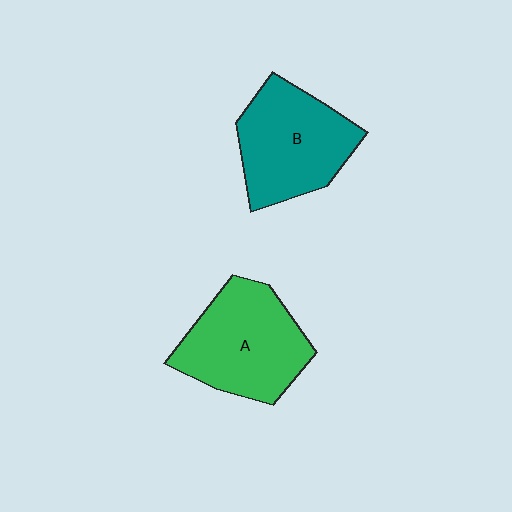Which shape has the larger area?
Shape A (green).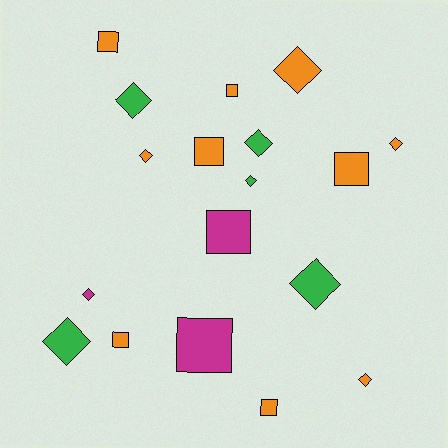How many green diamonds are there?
There are 5 green diamonds.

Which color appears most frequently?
Orange, with 10 objects.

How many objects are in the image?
There are 18 objects.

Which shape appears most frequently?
Diamond, with 10 objects.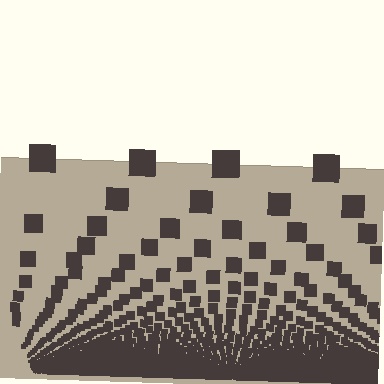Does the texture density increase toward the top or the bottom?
Density increases toward the bottom.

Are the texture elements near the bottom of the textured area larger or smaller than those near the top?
Smaller. The gradient is inverted — elements near the bottom are smaller and denser.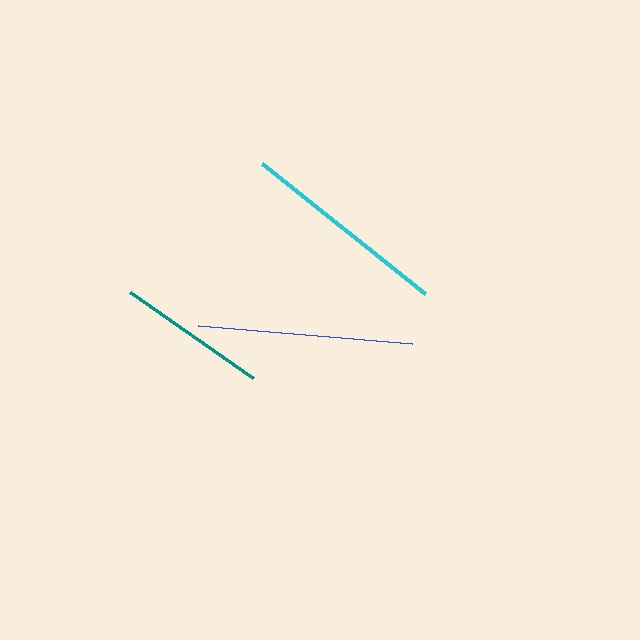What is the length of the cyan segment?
The cyan segment is approximately 208 pixels long.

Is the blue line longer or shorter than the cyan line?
The blue line is longer than the cyan line.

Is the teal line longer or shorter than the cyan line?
The cyan line is longer than the teal line.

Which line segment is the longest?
The blue line is the longest at approximately 214 pixels.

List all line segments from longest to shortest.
From longest to shortest: blue, cyan, teal.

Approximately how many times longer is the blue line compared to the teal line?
The blue line is approximately 1.4 times the length of the teal line.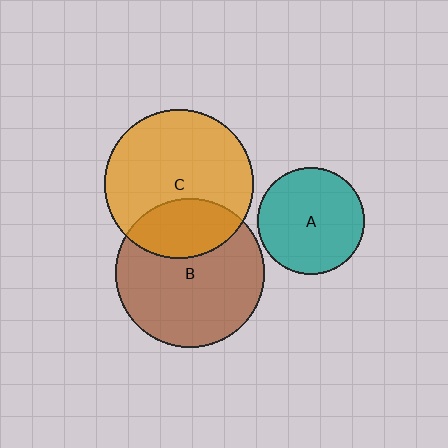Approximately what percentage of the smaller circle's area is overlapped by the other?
Approximately 30%.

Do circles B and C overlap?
Yes.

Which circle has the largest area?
Circle C (orange).